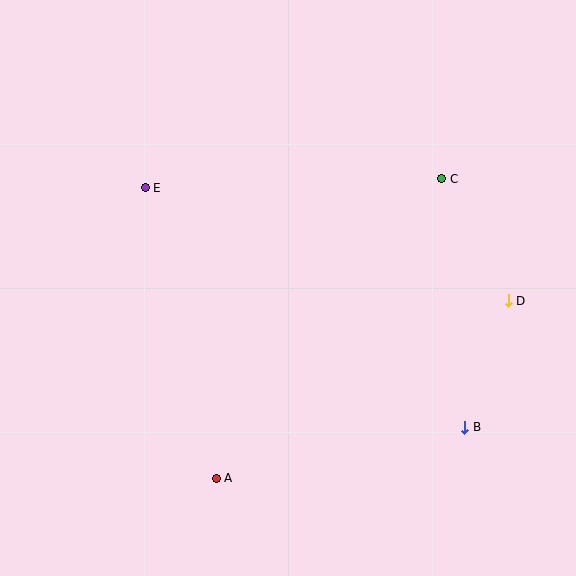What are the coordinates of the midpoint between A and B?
The midpoint between A and B is at (341, 453).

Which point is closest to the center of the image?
Point E at (145, 188) is closest to the center.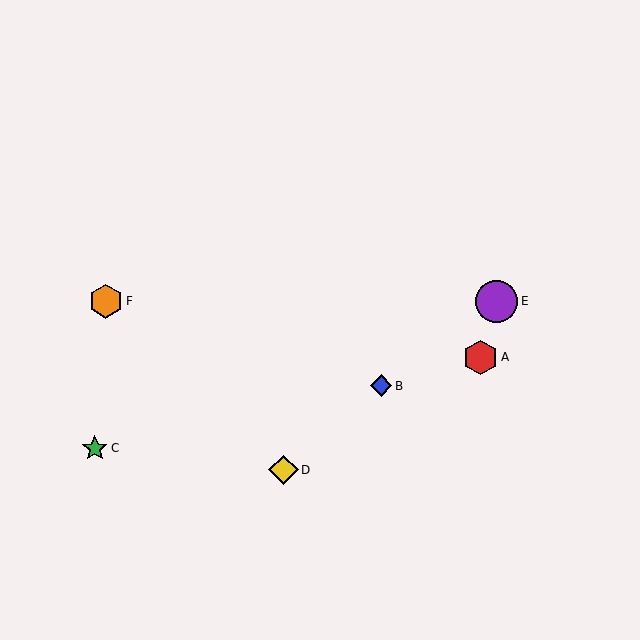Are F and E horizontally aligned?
Yes, both are at y≈301.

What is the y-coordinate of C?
Object C is at y≈448.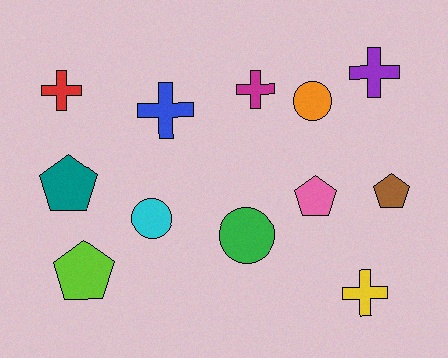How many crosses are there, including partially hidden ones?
There are 5 crosses.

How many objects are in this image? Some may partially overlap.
There are 12 objects.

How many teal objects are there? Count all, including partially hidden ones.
There is 1 teal object.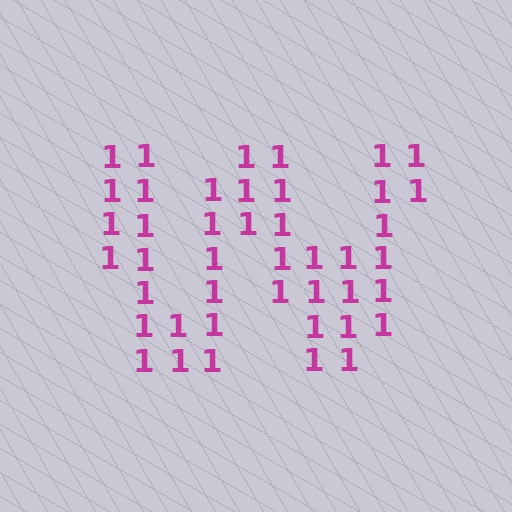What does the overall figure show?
The overall figure shows the letter W.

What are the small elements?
The small elements are digit 1's.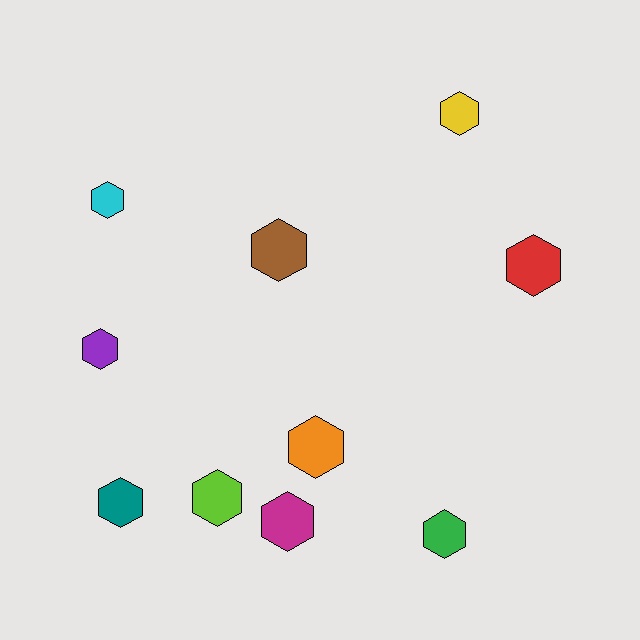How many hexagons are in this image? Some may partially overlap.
There are 10 hexagons.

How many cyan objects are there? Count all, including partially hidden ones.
There is 1 cyan object.